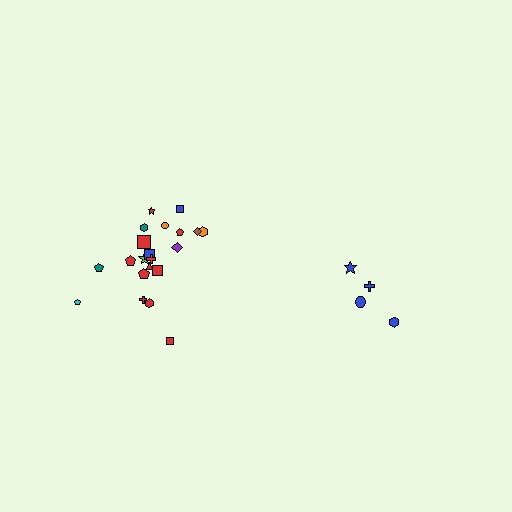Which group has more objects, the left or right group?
The left group.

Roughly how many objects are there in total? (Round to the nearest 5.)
Roughly 25 objects in total.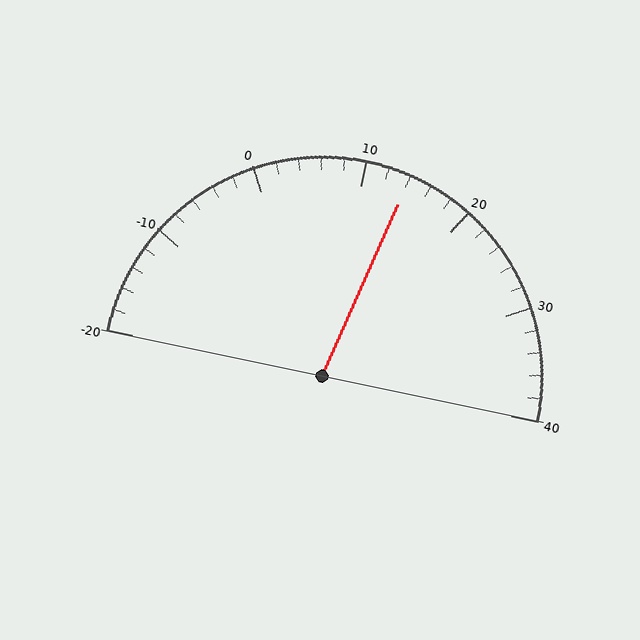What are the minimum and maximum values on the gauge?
The gauge ranges from -20 to 40.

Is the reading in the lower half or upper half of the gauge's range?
The reading is in the upper half of the range (-20 to 40).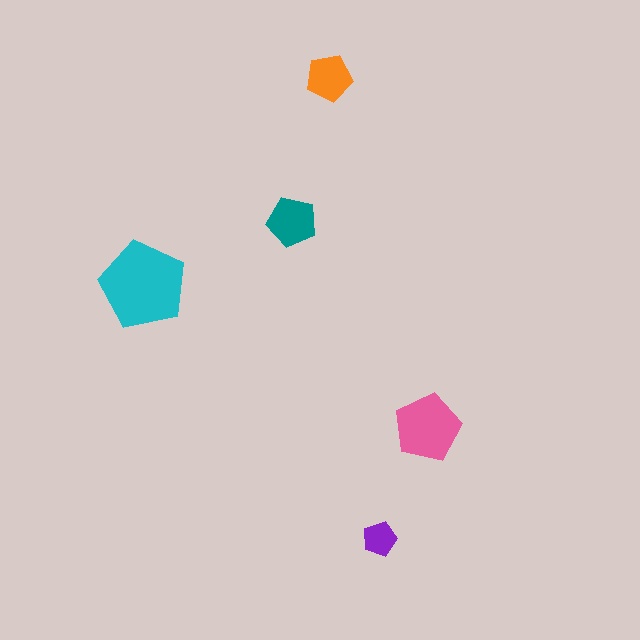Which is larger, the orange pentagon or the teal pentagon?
The teal one.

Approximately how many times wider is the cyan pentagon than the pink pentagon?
About 1.5 times wider.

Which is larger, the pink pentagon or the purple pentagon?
The pink one.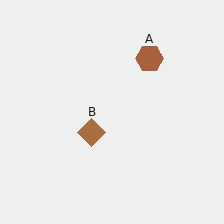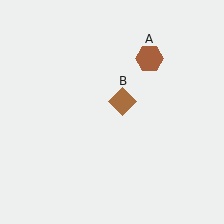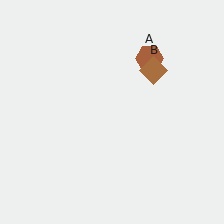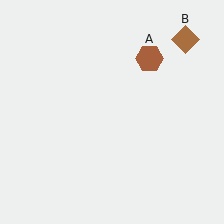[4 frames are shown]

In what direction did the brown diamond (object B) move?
The brown diamond (object B) moved up and to the right.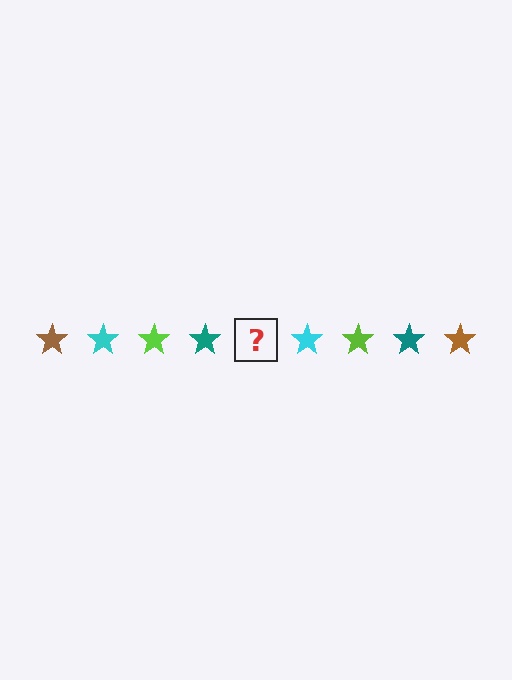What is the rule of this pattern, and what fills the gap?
The rule is that the pattern cycles through brown, cyan, lime, teal stars. The gap should be filled with a brown star.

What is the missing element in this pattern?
The missing element is a brown star.